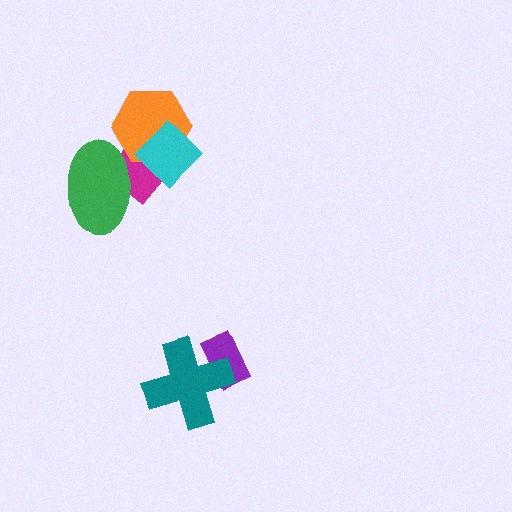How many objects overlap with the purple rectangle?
1 object overlaps with the purple rectangle.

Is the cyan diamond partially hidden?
No, no other shape covers it.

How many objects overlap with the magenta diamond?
3 objects overlap with the magenta diamond.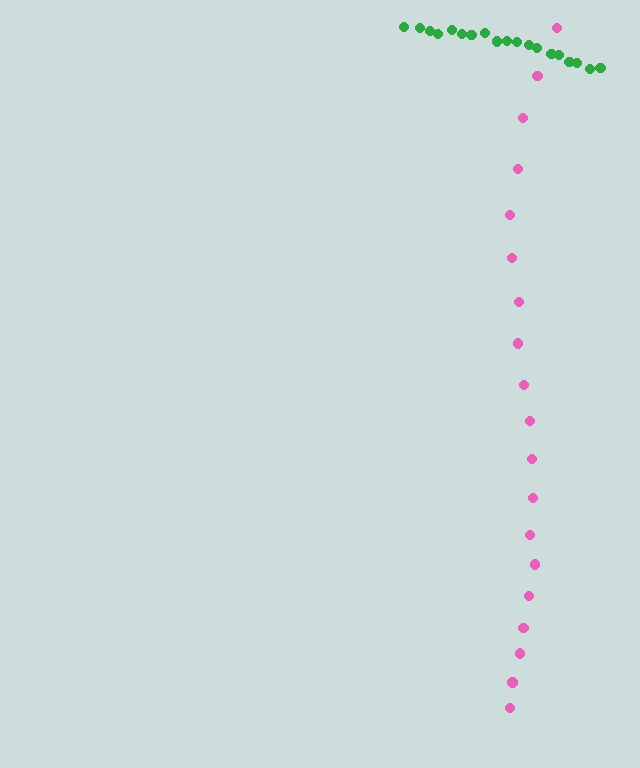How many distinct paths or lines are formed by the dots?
There are 2 distinct paths.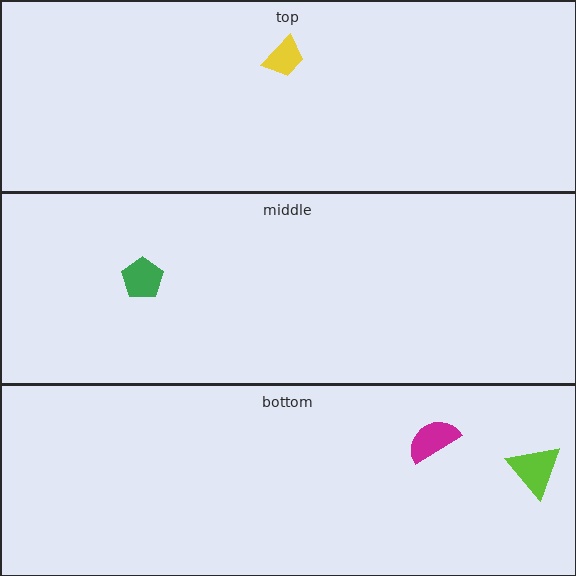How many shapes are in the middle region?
1.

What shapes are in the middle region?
The green pentagon.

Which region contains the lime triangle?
The bottom region.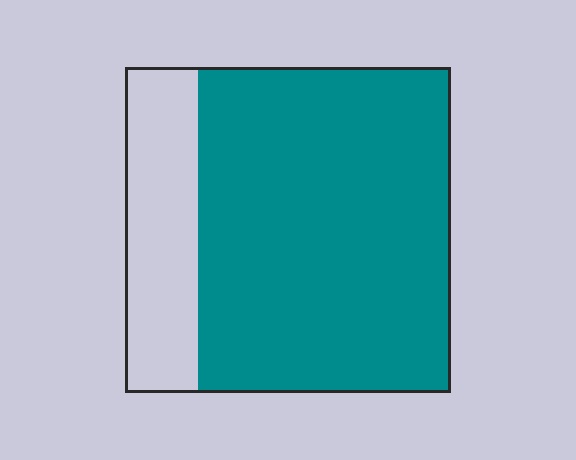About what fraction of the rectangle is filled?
About four fifths (4/5).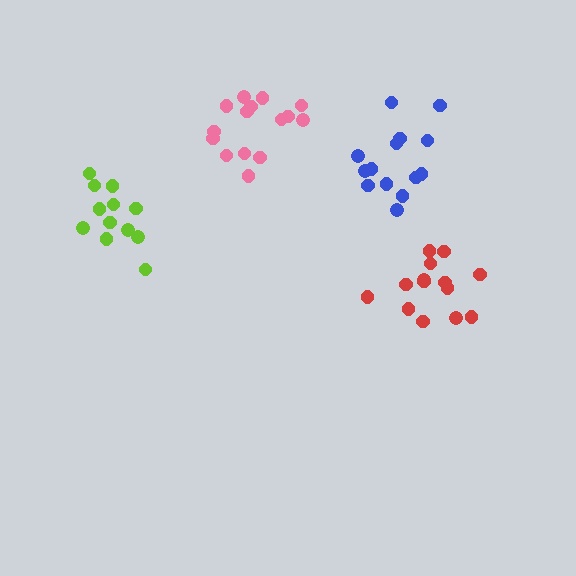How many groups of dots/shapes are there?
There are 4 groups.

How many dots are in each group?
Group 1: 15 dots, Group 2: 12 dots, Group 3: 14 dots, Group 4: 14 dots (55 total).